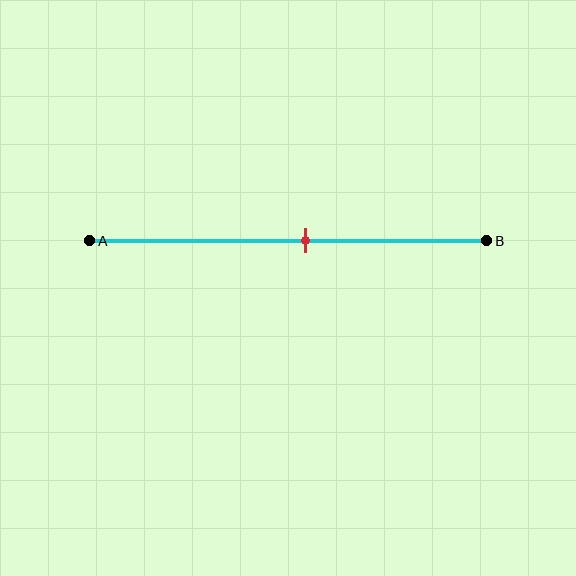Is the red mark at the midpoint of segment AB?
No, the mark is at about 55% from A, not at the 50% midpoint.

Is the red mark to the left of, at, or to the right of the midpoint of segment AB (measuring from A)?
The red mark is to the right of the midpoint of segment AB.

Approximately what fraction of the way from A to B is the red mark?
The red mark is approximately 55% of the way from A to B.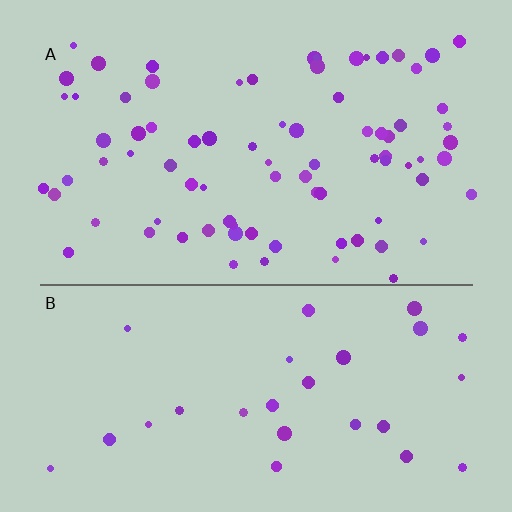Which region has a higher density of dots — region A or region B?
A (the top).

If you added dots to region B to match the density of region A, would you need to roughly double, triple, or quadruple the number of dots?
Approximately triple.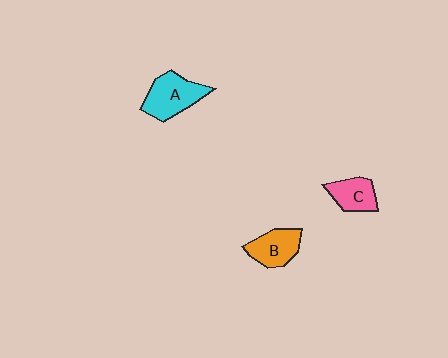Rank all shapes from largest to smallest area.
From largest to smallest: A (cyan), B (orange), C (pink).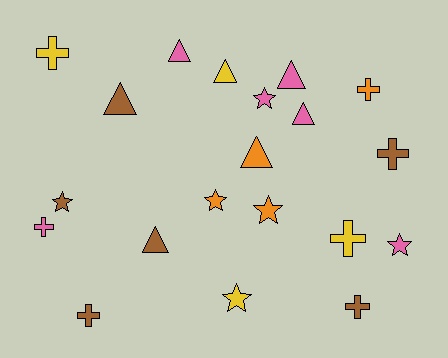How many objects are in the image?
There are 20 objects.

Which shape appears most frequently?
Triangle, with 7 objects.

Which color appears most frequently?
Brown, with 6 objects.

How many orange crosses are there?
There is 1 orange cross.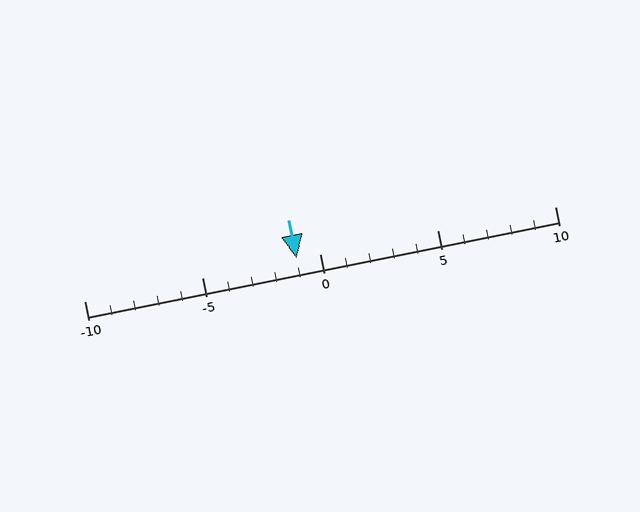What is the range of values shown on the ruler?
The ruler shows values from -10 to 10.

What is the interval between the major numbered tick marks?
The major tick marks are spaced 5 units apart.